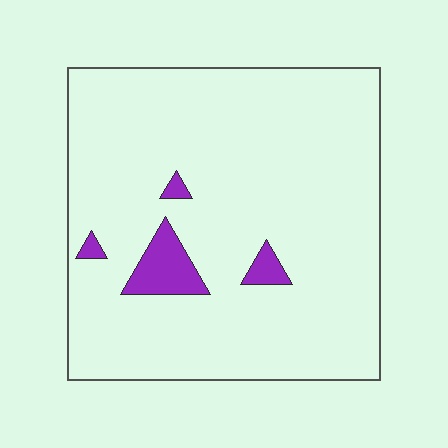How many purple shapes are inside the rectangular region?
4.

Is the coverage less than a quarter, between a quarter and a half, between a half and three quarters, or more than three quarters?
Less than a quarter.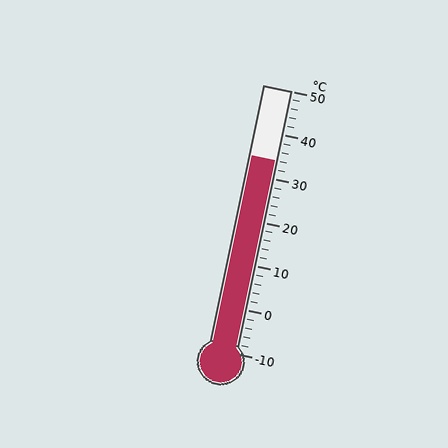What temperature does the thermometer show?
The thermometer shows approximately 34°C.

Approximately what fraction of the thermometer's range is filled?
The thermometer is filled to approximately 75% of its range.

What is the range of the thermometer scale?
The thermometer scale ranges from -10°C to 50°C.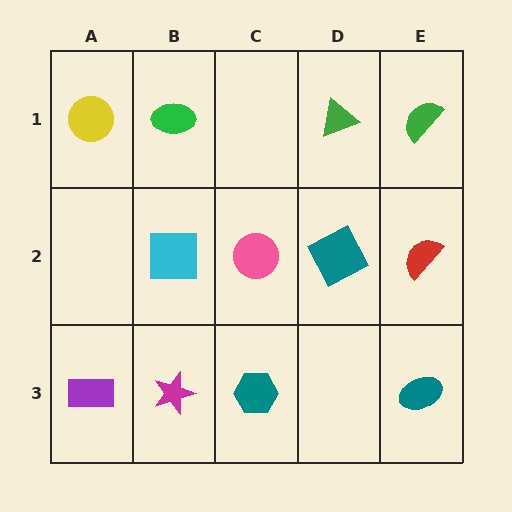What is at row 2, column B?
A cyan square.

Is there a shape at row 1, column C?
No, that cell is empty.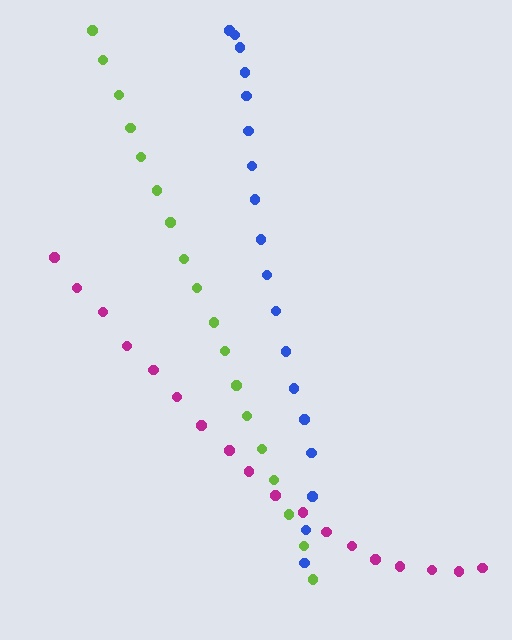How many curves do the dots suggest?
There are 3 distinct paths.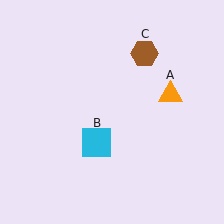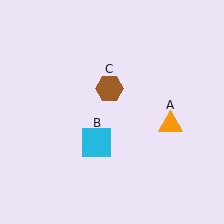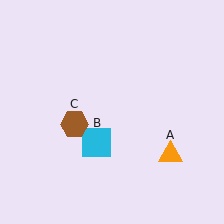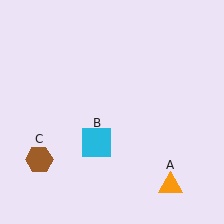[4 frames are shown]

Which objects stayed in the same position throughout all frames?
Cyan square (object B) remained stationary.